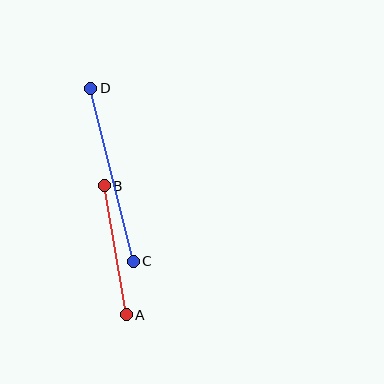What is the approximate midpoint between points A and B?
The midpoint is at approximately (115, 250) pixels.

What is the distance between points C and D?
The distance is approximately 178 pixels.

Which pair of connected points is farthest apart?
Points C and D are farthest apart.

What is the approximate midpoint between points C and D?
The midpoint is at approximately (112, 175) pixels.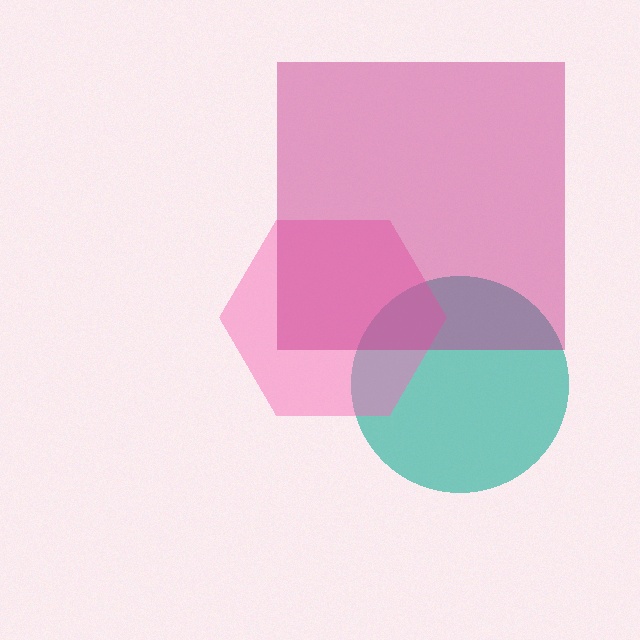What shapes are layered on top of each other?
The layered shapes are: a teal circle, a pink hexagon, a magenta square.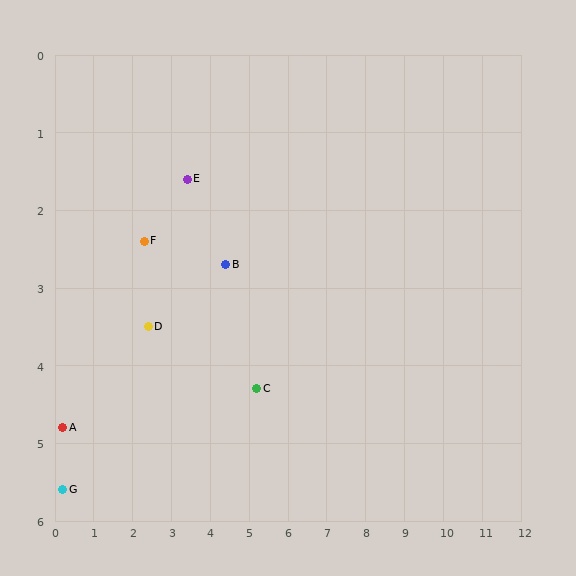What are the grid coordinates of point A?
Point A is at approximately (0.2, 4.8).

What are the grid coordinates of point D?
Point D is at approximately (2.4, 3.5).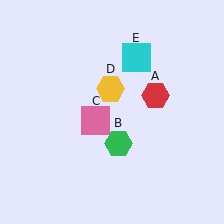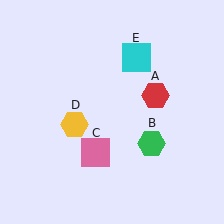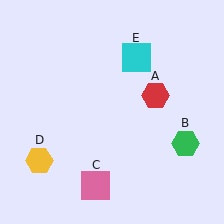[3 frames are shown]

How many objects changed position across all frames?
3 objects changed position: green hexagon (object B), pink square (object C), yellow hexagon (object D).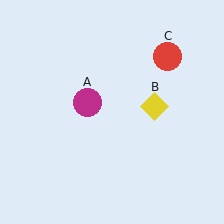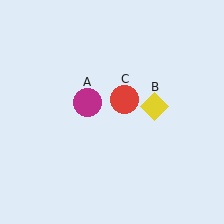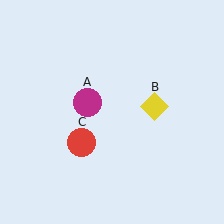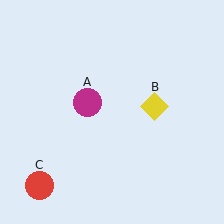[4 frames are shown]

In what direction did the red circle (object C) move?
The red circle (object C) moved down and to the left.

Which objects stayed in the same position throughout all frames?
Magenta circle (object A) and yellow diamond (object B) remained stationary.